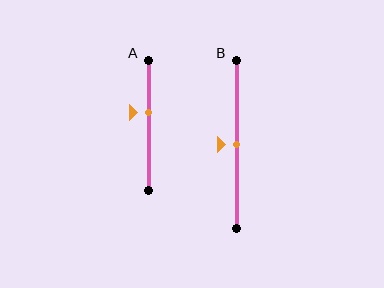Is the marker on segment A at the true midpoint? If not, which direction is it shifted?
No, the marker on segment A is shifted upward by about 10% of the segment length.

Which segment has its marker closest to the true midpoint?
Segment B has its marker closest to the true midpoint.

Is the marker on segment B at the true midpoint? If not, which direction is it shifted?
Yes, the marker on segment B is at the true midpoint.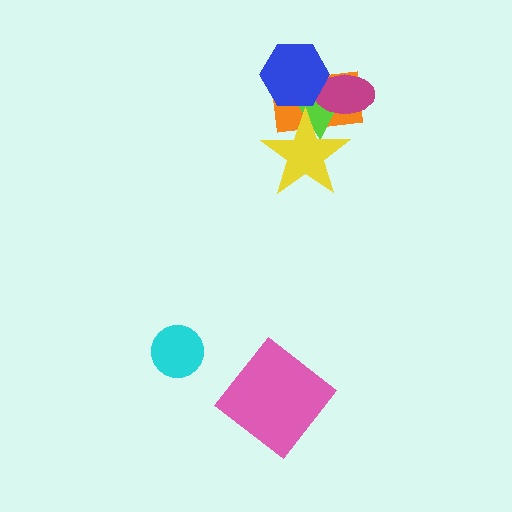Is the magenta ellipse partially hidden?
Yes, it is partially covered by another shape.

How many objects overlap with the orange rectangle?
4 objects overlap with the orange rectangle.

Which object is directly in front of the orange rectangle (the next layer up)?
The lime triangle is directly in front of the orange rectangle.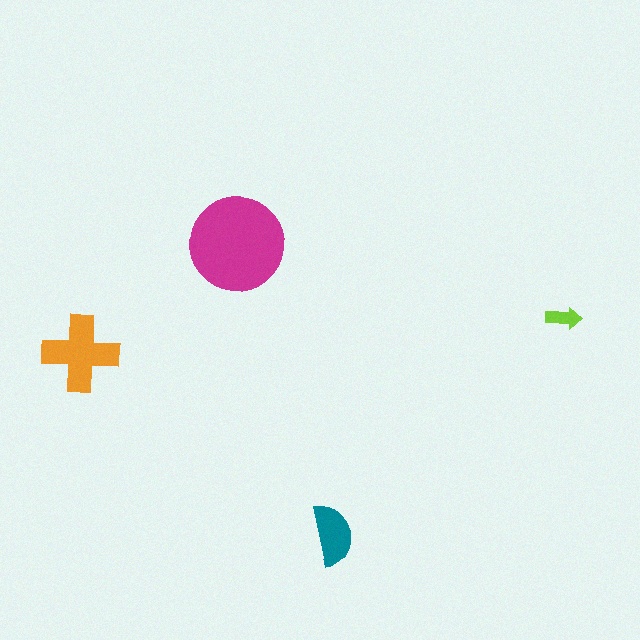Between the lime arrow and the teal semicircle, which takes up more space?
The teal semicircle.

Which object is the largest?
The magenta circle.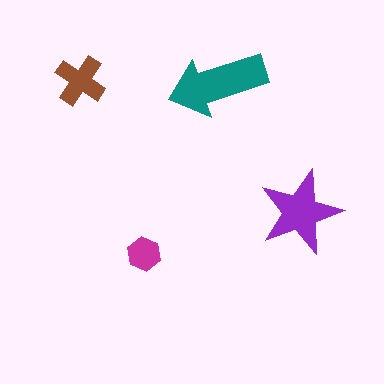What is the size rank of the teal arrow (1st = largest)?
1st.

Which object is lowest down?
The magenta hexagon is bottommost.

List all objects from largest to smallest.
The teal arrow, the purple star, the brown cross, the magenta hexagon.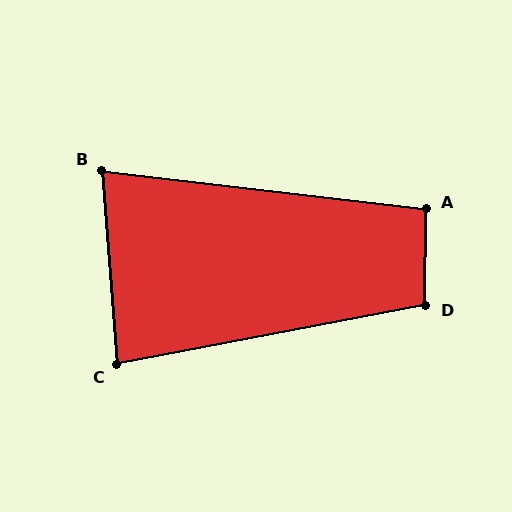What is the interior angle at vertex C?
Approximately 84 degrees (acute).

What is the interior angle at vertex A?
Approximately 96 degrees (obtuse).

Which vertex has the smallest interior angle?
B, at approximately 79 degrees.